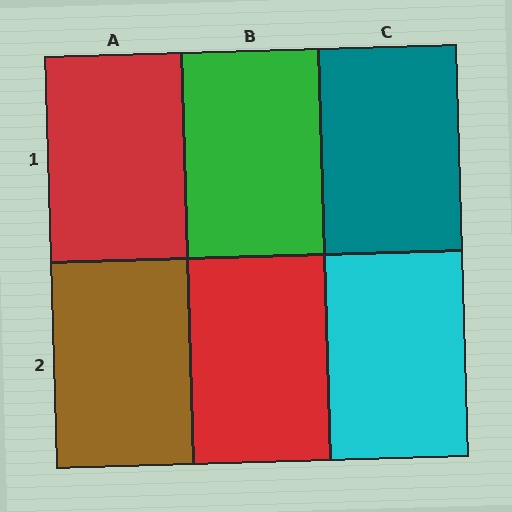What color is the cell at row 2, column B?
Red.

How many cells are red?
2 cells are red.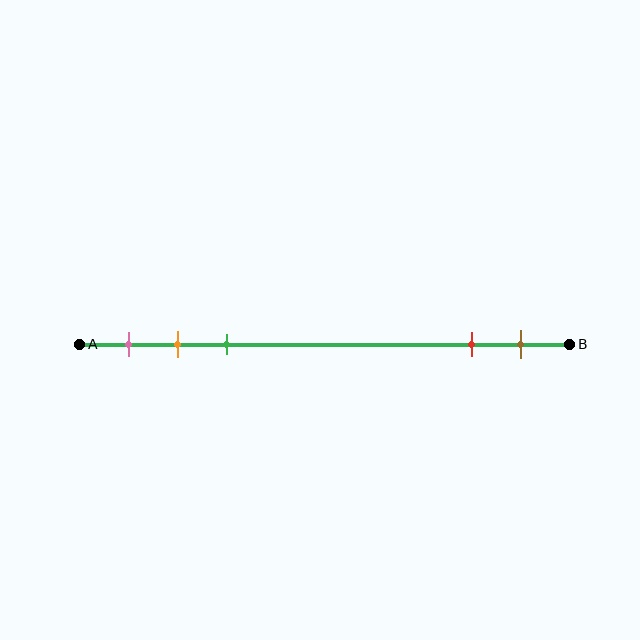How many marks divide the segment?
There are 5 marks dividing the segment.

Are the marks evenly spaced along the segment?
No, the marks are not evenly spaced.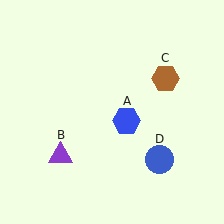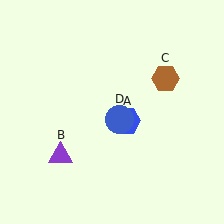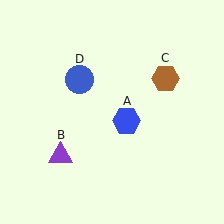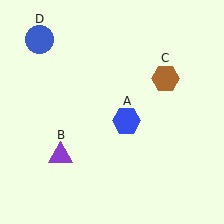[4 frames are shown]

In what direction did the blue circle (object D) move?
The blue circle (object D) moved up and to the left.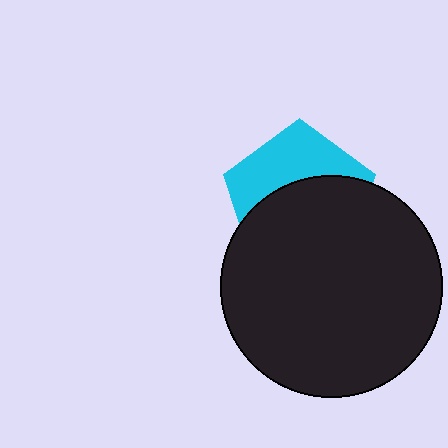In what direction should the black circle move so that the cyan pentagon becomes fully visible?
The black circle should move down. That is the shortest direction to clear the overlap and leave the cyan pentagon fully visible.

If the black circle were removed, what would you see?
You would see the complete cyan pentagon.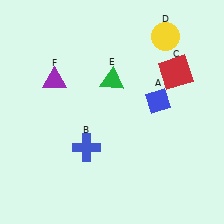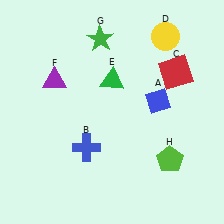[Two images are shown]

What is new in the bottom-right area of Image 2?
A lime pentagon (H) was added in the bottom-right area of Image 2.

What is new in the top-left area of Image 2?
A green star (G) was added in the top-left area of Image 2.